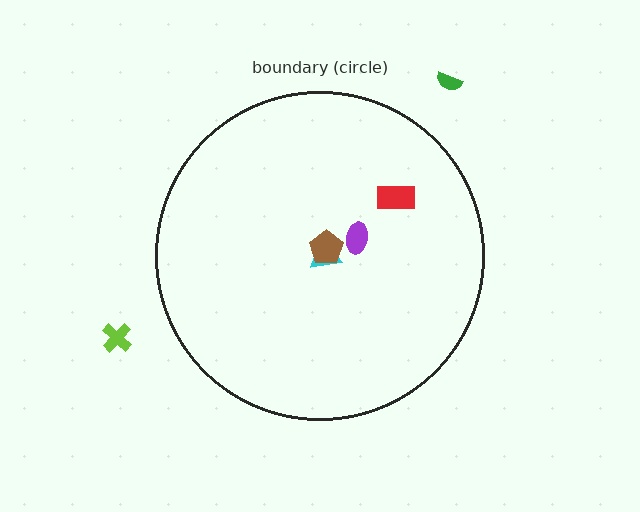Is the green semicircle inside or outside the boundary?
Outside.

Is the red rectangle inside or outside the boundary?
Inside.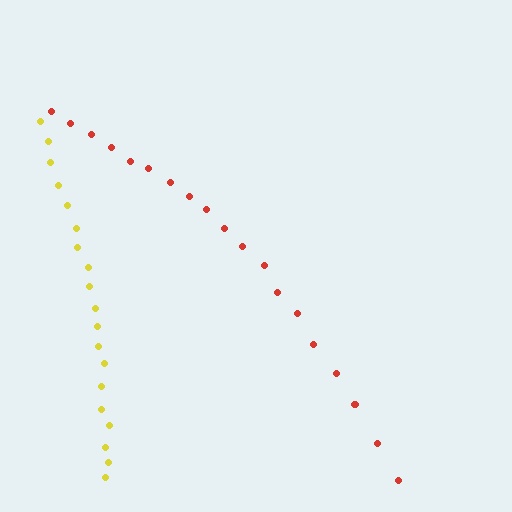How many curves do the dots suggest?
There are 2 distinct paths.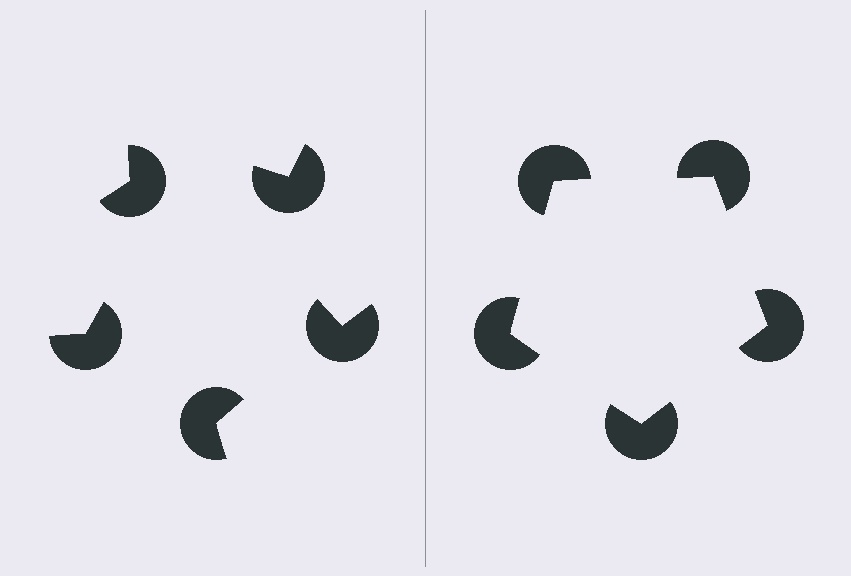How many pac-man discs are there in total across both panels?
10 — 5 on each side.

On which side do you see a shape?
An illusory pentagon appears on the right side. On the left side the wedge cuts are rotated, so no coherent shape forms.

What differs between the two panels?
The pac-man discs are positioned identically on both sides; only the wedge orientations differ. On the right they align to a pentagon; on the left they are misaligned.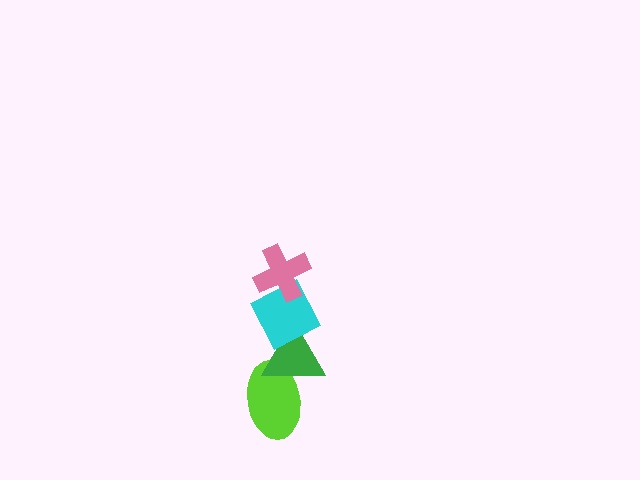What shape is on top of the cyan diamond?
The pink cross is on top of the cyan diamond.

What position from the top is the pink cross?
The pink cross is 1st from the top.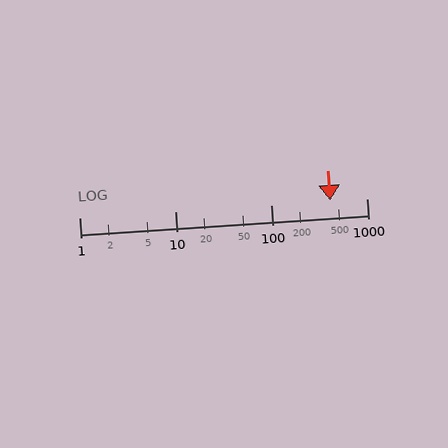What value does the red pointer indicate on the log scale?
The pointer indicates approximately 420.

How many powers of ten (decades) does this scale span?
The scale spans 3 decades, from 1 to 1000.